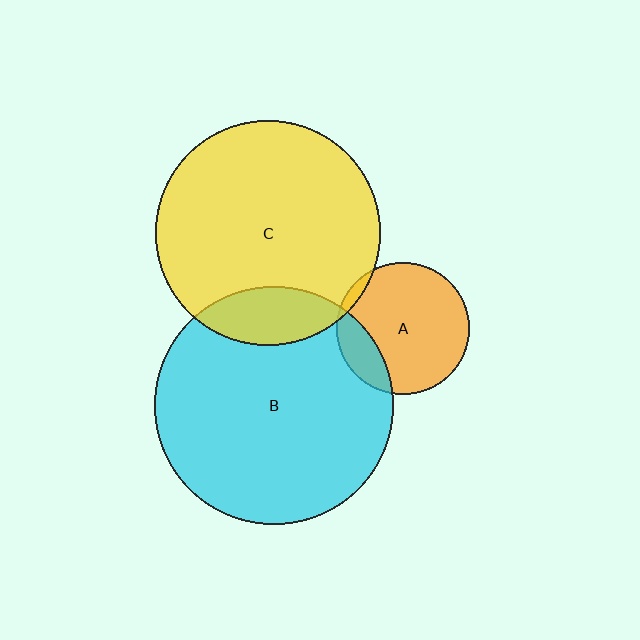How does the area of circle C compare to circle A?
Approximately 2.9 times.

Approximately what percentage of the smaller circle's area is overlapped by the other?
Approximately 20%.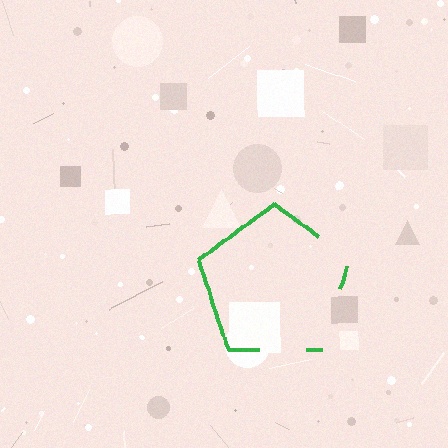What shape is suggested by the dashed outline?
The dashed outline suggests a pentagon.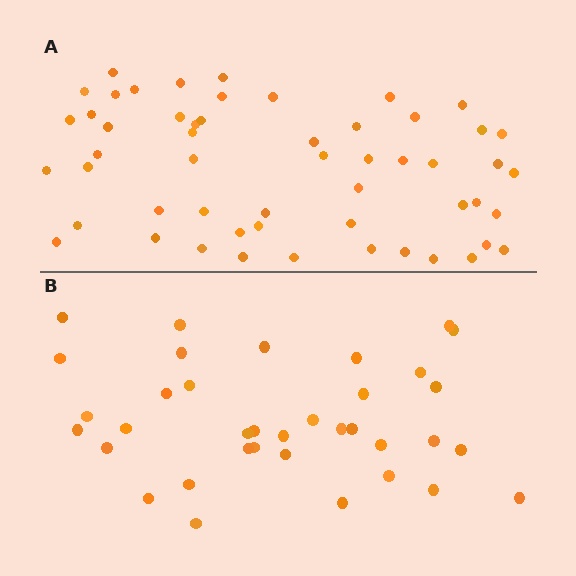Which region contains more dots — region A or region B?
Region A (the top region) has more dots.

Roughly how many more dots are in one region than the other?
Region A has approximately 20 more dots than region B.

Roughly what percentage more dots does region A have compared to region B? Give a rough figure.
About 50% more.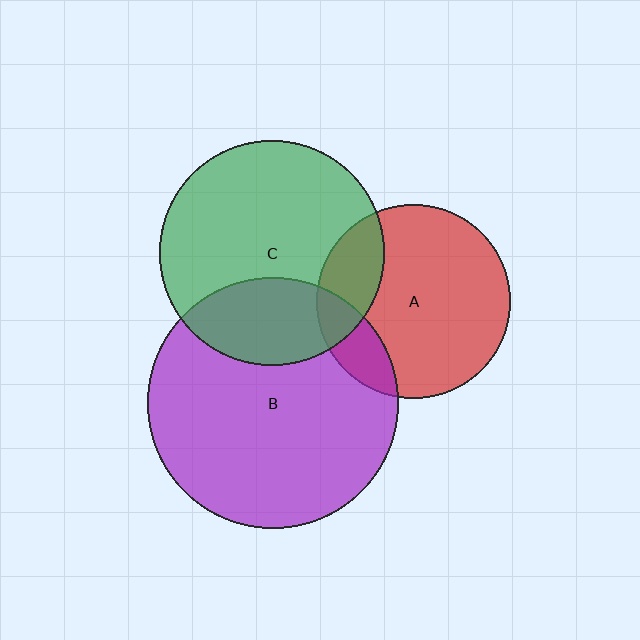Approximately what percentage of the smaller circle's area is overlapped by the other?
Approximately 30%.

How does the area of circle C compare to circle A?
Approximately 1.3 times.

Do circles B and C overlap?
Yes.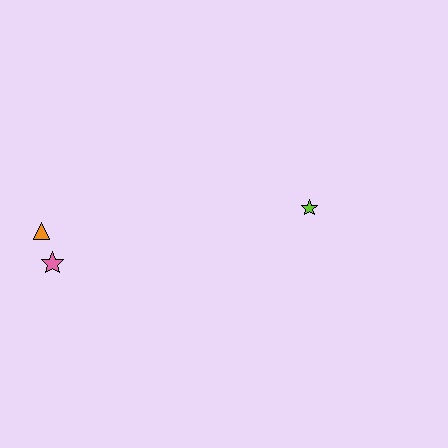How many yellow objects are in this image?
There are no yellow objects.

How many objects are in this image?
There are 3 objects.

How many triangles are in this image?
There is 1 triangle.